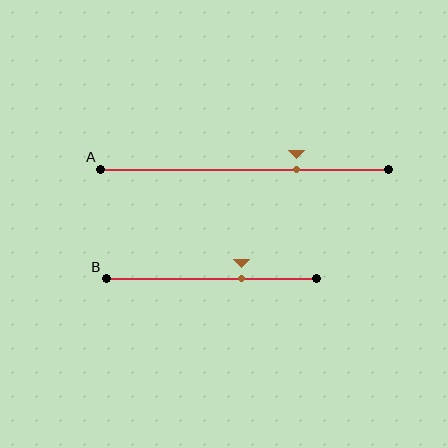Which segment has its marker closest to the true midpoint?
Segment B has its marker closest to the true midpoint.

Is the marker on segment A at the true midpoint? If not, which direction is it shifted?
No, the marker on segment A is shifted to the right by about 18% of the segment length.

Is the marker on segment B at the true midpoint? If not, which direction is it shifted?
No, the marker on segment B is shifted to the right by about 15% of the segment length.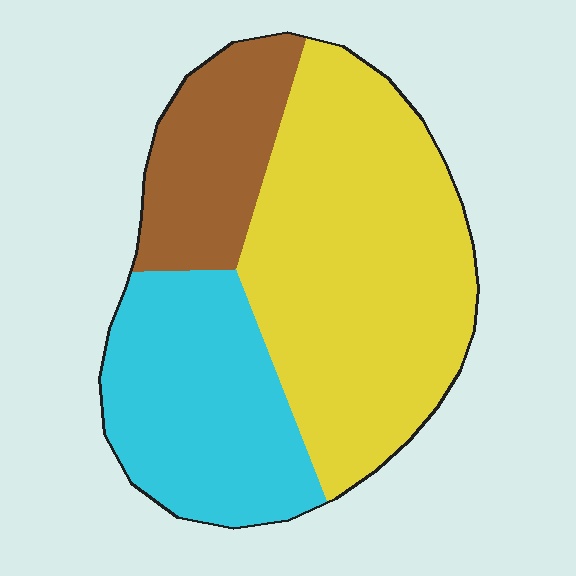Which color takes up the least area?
Brown, at roughly 20%.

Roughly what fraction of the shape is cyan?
Cyan takes up about one third (1/3) of the shape.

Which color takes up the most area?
Yellow, at roughly 50%.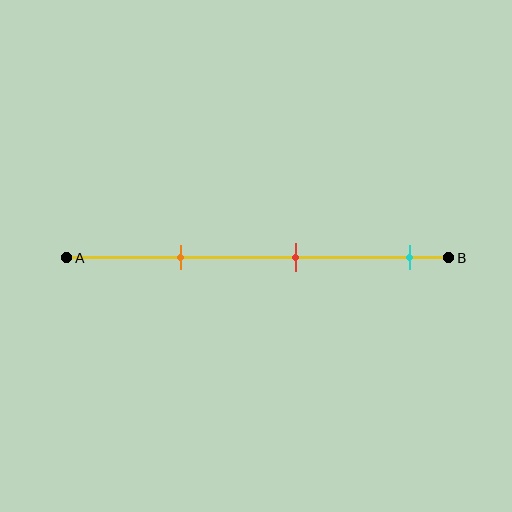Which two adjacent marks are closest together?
The orange and red marks are the closest adjacent pair.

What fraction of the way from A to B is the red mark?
The red mark is approximately 60% (0.6) of the way from A to B.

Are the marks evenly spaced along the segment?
Yes, the marks are approximately evenly spaced.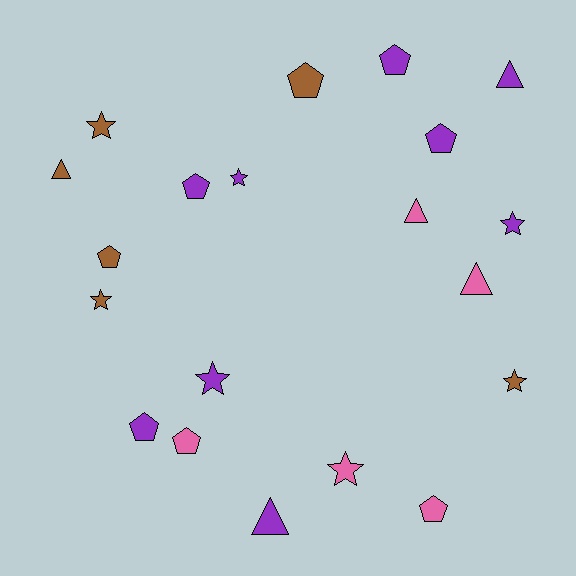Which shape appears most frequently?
Pentagon, with 8 objects.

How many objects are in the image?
There are 20 objects.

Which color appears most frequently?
Purple, with 9 objects.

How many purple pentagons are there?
There are 4 purple pentagons.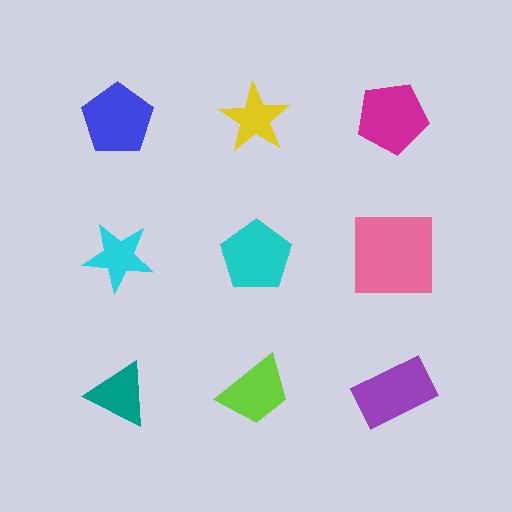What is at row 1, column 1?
A blue pentagon.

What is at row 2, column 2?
A cyan pentagon.